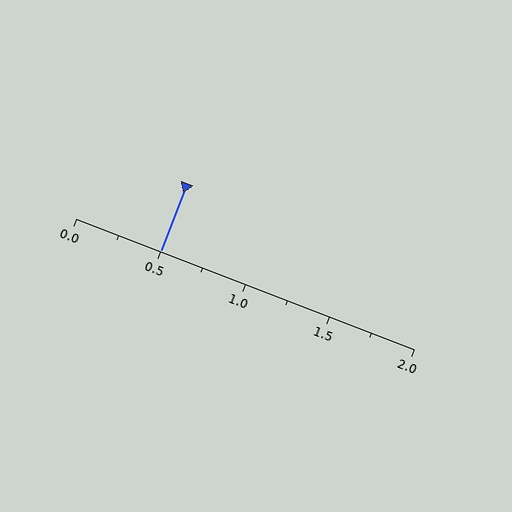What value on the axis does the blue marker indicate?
The marker indicates approximately 0.5.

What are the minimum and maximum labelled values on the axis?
The axis runs from 0.0 to 2.0.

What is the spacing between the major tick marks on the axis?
The major ticks are spaced 0.5 apart.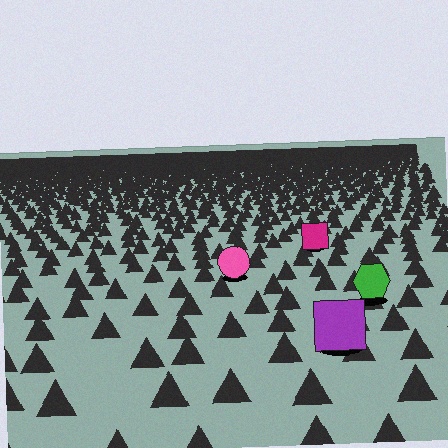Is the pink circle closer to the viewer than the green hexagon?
No. The green hexagon is closer — you can tell from the texture gradient: the ground texture is coarser near it.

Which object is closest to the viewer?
The purple square is closest. The texture marks near it are larger and more spread out.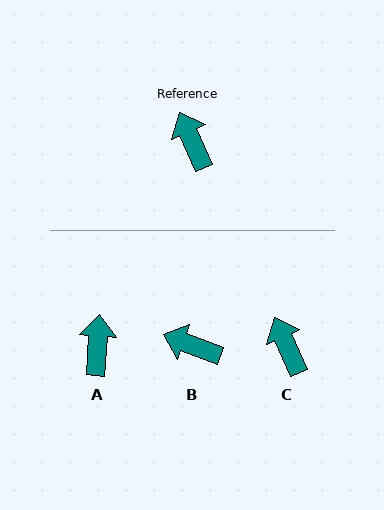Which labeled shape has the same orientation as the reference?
C.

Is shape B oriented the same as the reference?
No, it is off by about 46 degrees.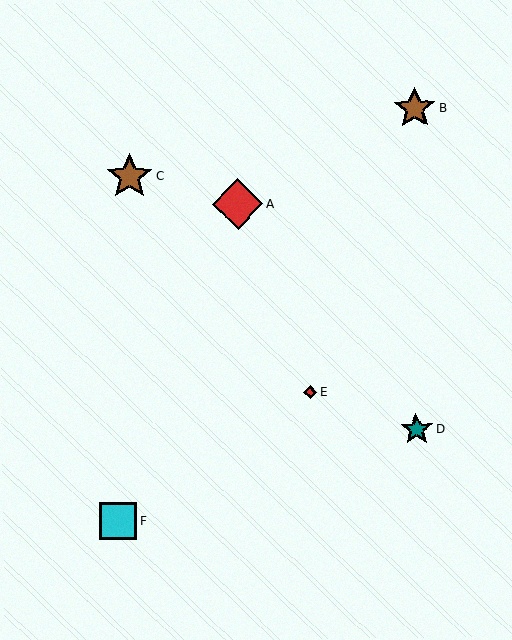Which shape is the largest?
The red diamond (labeled A) is the largest.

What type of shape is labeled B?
Shape B is a brown star.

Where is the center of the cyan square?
The center of the cyan square is at (118, 521).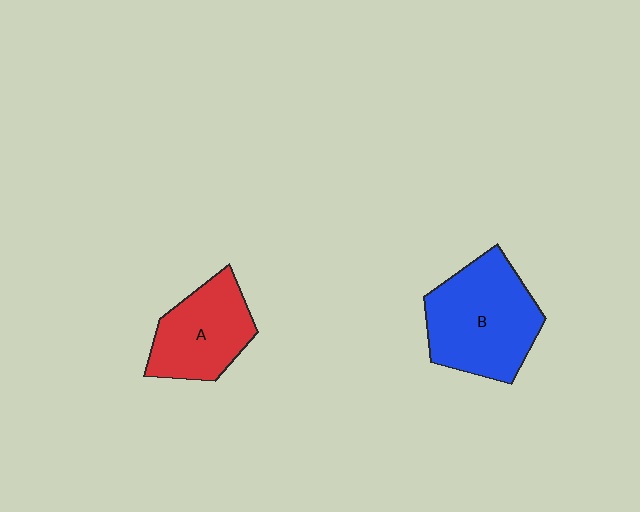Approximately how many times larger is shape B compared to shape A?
Approximately 1.4 times.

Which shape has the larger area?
Shape B (blue).